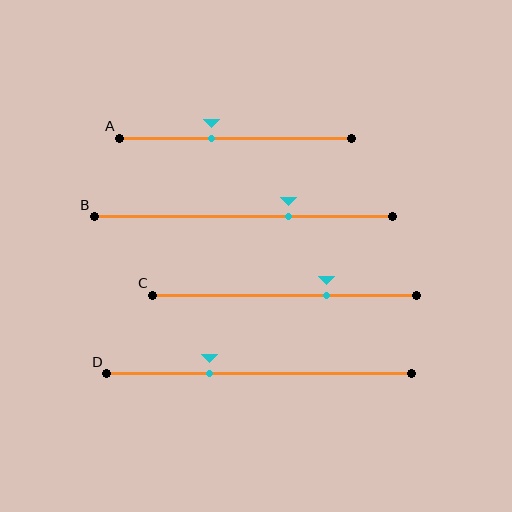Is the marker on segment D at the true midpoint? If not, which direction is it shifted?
No, the marker on segment D is shifted to the left by about 16% of the segment length.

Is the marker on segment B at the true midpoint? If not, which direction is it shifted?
No, the marker on segment B is shifted to the right by about 15% of the segment length.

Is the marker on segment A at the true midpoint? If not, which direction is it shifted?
No, the marker on segment A is shifted to the left by about 11% of the segment length.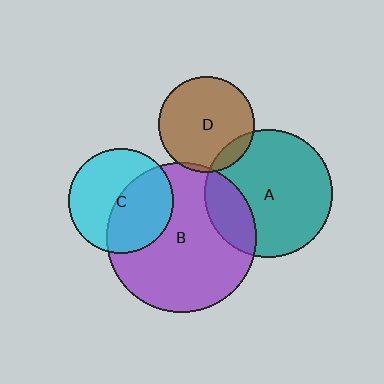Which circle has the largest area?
Circle B (purple).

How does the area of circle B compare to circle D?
Approximately 2.4 times.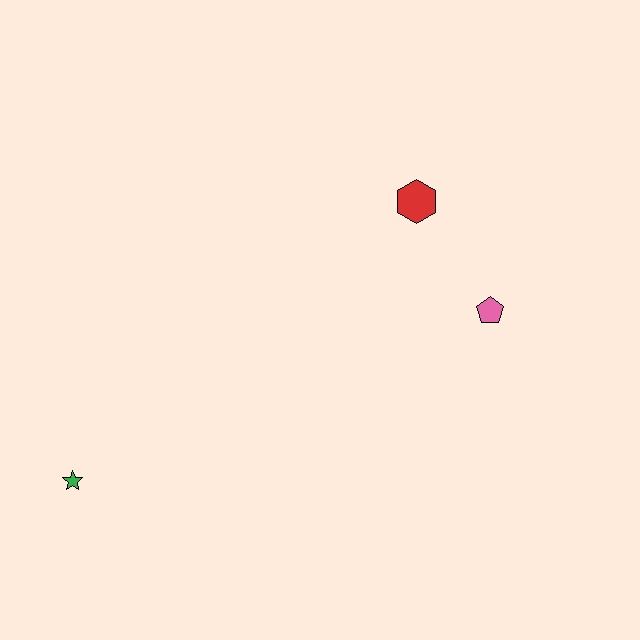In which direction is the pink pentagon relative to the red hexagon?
The pink pentagon is below the red hexagon.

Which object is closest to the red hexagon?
The pink pentagon is closest to the red hexagon.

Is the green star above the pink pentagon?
No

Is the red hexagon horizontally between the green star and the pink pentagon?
Yes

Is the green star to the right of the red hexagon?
No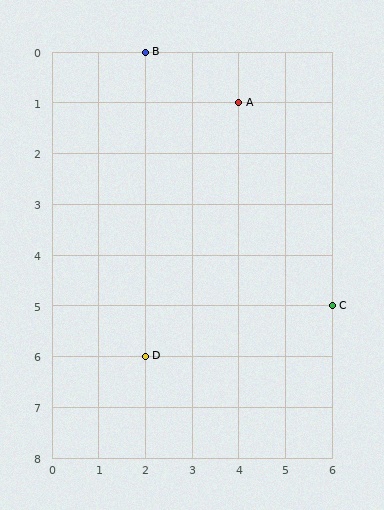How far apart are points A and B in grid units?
Points A and B are 2 columns and 1 row apart (about 2.2 grid units diagonally).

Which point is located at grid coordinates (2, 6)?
Point D is at (2, 6).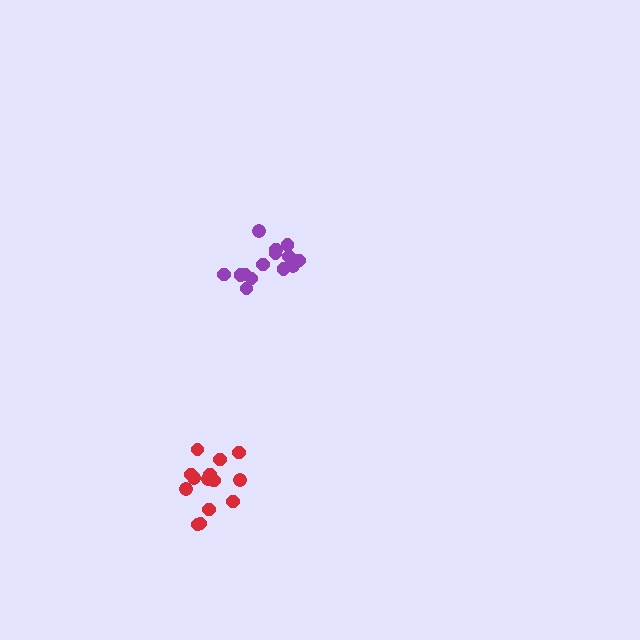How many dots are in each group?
Group 1: 14 dots, Group 2: 14 dots (28 total).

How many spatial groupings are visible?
There are 2 spatial groupings.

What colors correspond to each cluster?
The clusters are colored: purple, red.